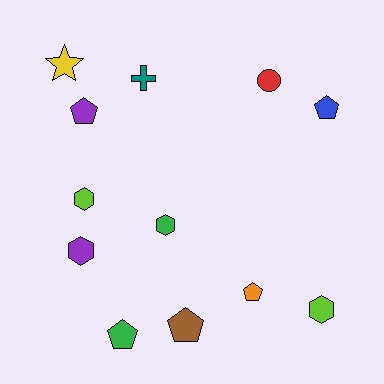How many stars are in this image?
There is 1 star.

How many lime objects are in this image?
There are 2 lime objects.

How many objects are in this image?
There are 12 objects.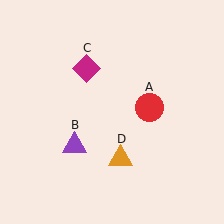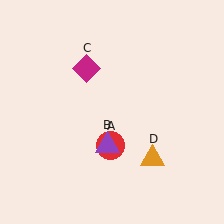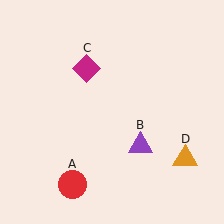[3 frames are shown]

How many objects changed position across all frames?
3 objects changed position: red circle (object A), purple triangle (object B), orange triangle (object D).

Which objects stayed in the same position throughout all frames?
Magenta diamond (object C) remained stationary.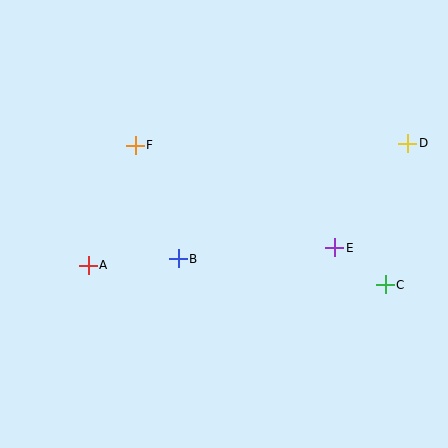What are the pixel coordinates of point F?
Point F is at (135, 145).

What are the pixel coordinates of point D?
Point D is at (408, 143).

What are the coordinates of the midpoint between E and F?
The midpoint between E and F is at (235, 197).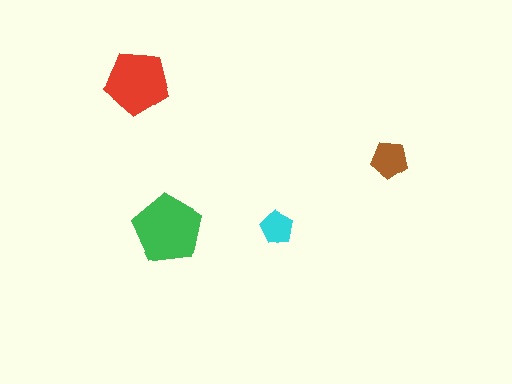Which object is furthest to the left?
The red pentagon is leftmost.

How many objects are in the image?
There are 4 objects in the image.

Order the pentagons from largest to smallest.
the green one, the red one, the brown one, the cyan one.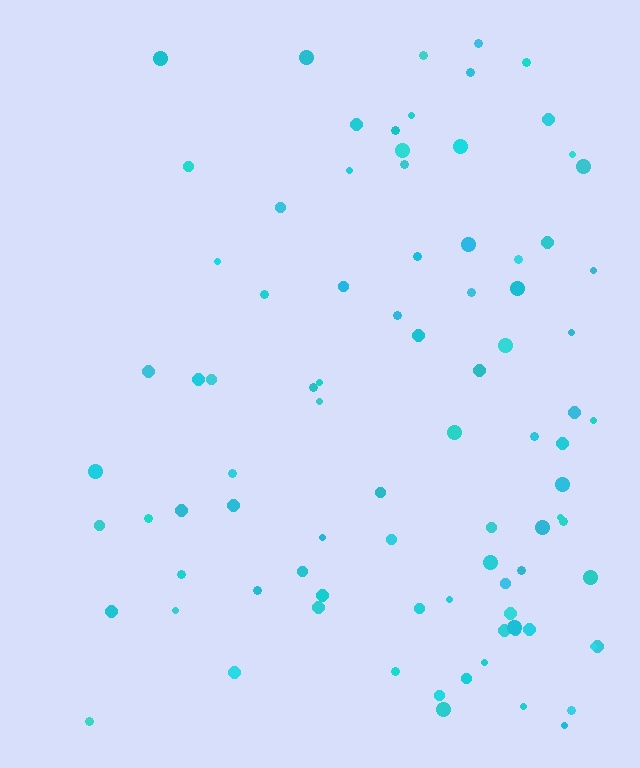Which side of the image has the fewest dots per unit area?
The left.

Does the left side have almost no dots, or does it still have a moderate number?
Still a moderate number, just noticeably fewer than the right.